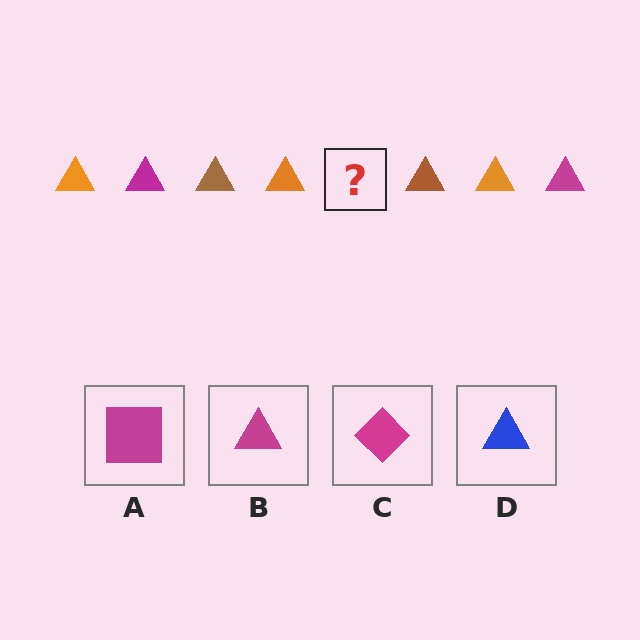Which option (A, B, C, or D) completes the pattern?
B.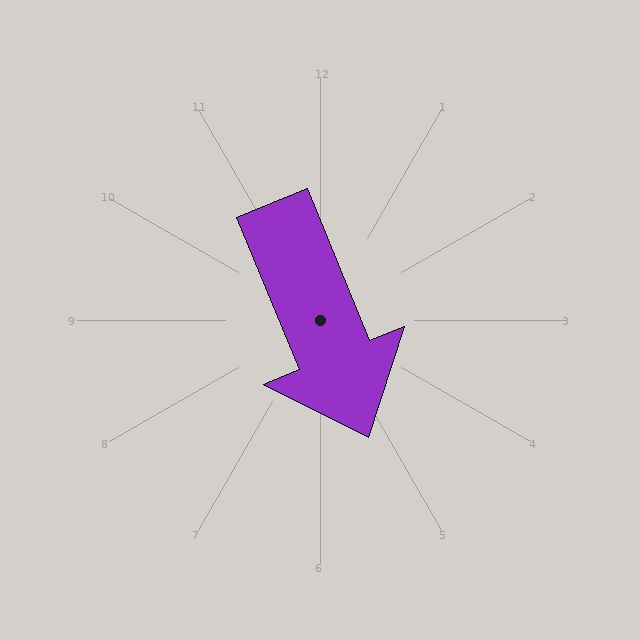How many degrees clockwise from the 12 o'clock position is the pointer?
Approximately 158 degrees.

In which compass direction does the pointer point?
South.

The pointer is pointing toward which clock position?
Roughly 5 o'clock.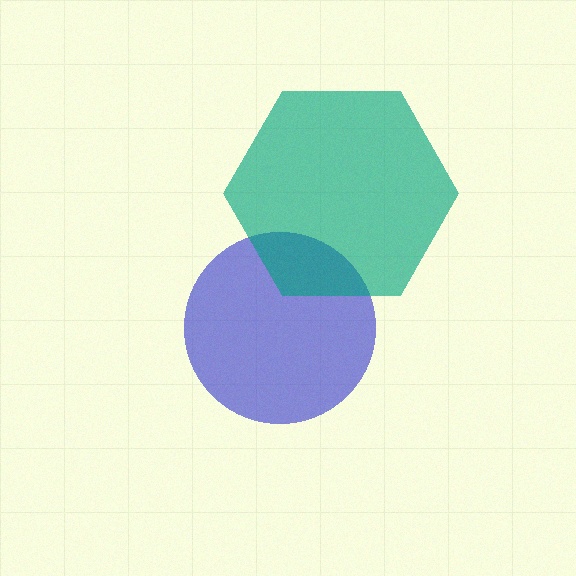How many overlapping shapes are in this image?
There are 2 overlapping shapes in the image.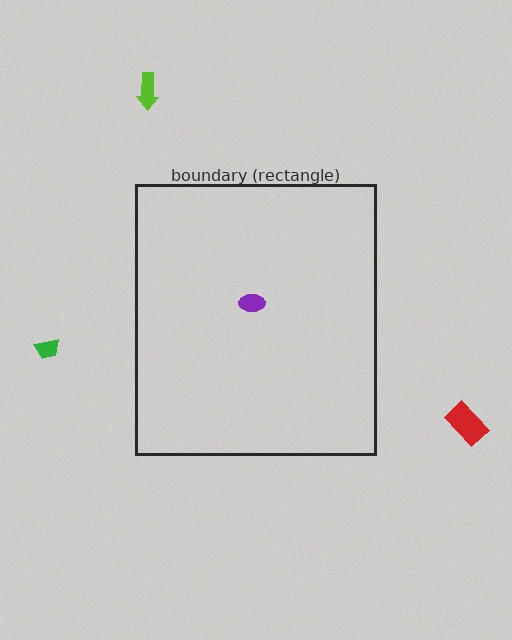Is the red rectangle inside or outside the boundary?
Outside.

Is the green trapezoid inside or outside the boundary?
Outside.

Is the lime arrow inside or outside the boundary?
Outside.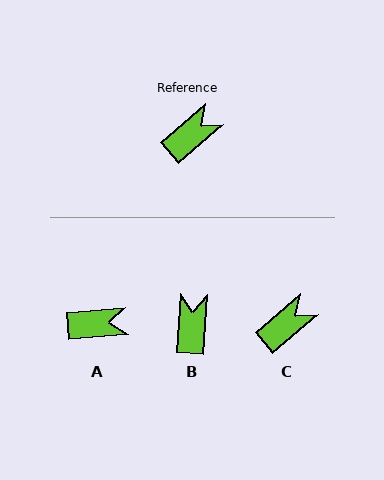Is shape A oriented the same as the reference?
No, it is off by about 35 degrees.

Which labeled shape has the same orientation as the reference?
C.